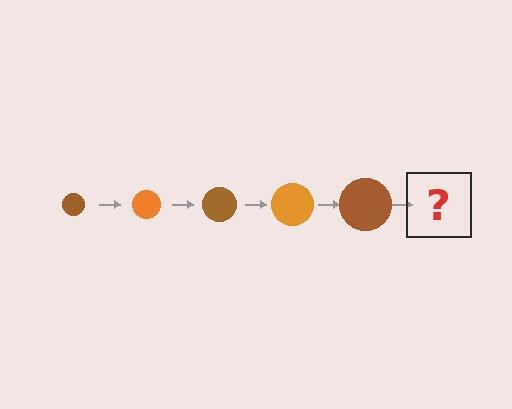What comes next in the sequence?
The next element should be an orange circle, larger than the previous one.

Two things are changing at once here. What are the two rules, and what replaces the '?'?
The two rules are that the circle grows larger each step and the color cycles through brown and orange. The '?' should be an orange circle, larger than the previous one.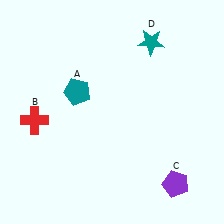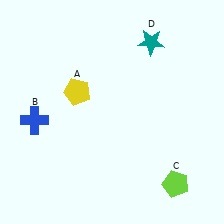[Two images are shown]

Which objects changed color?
A changed from teal to yellow. B changed from red to blue. C changed from purple to lime.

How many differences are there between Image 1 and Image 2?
There are 3 differences between the two images.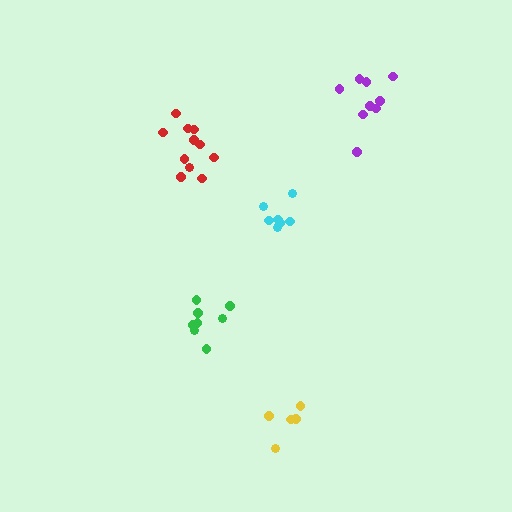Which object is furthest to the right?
The purple cluster is rightmost.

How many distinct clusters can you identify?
There are 5 distinct clusters.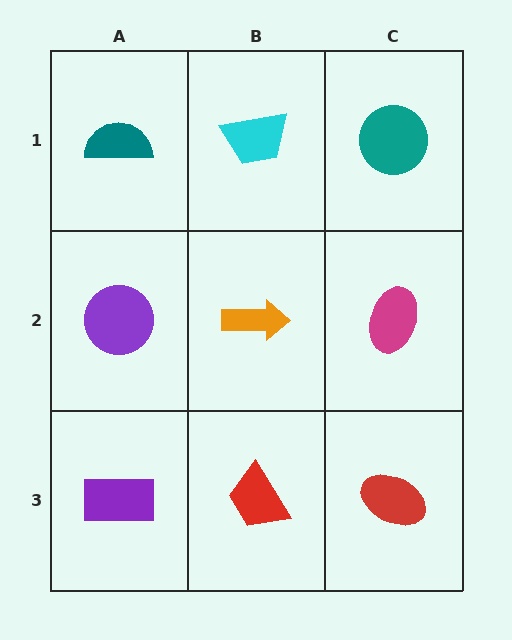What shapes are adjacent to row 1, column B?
An orange arrow (row 2, column B), a teal semicircle (row 1, column A), a teal circle (row 1, column C).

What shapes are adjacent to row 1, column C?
A magenta ellipse (row 2, column C), a cyan trapezoid (row 1, column B).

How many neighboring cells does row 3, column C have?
2.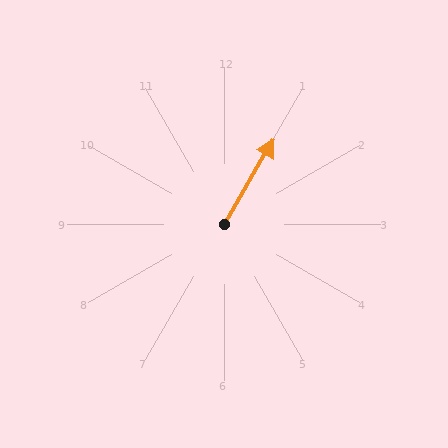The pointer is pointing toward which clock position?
Roughly 1 o'clock.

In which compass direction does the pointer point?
Northeast.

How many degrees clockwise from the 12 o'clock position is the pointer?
Approximately 30 degrees.